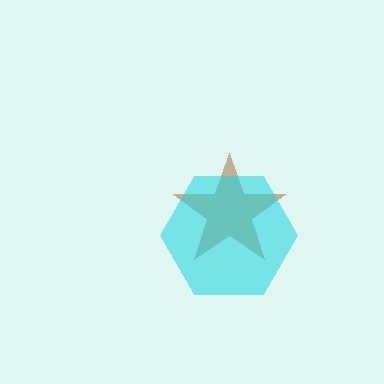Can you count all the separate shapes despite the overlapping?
Yes, there are 2 separate shapes.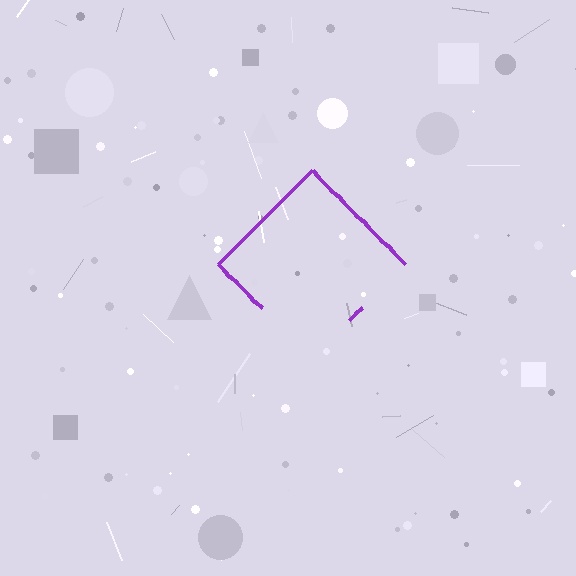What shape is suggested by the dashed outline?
The dashed outline suggests a diamond.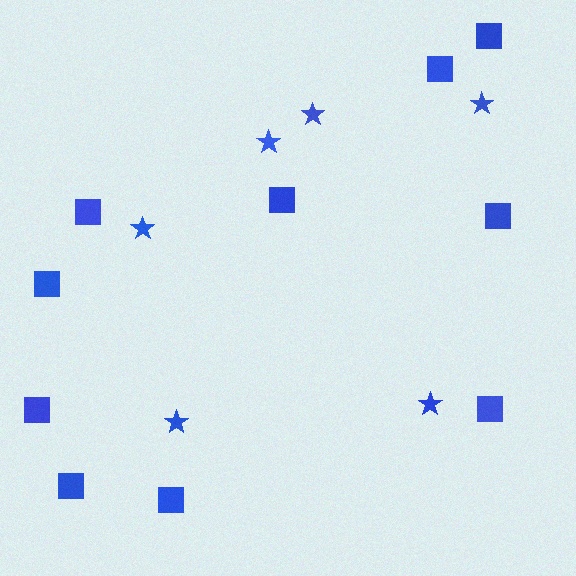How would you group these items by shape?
There are 2 groups: one group of stars (6) and one group of squares (10).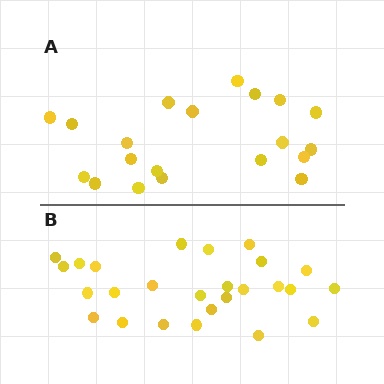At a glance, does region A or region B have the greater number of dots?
Region B (the bottom region) has more dots.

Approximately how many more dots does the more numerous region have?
Region B has about 6 more dots than region A.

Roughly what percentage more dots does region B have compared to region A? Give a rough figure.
About 30% more.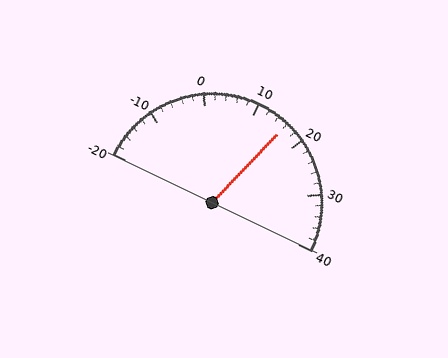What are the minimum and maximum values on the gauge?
The gauge ranges from -20 to 40.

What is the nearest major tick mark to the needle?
The nearest major tick mark is 20.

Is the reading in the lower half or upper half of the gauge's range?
The reading is in the upper half of the range (-20 to 40).